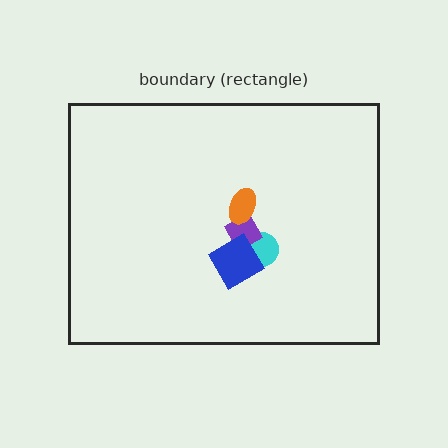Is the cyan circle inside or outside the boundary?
Inside.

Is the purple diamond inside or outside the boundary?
Inside.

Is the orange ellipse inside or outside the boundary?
Inside.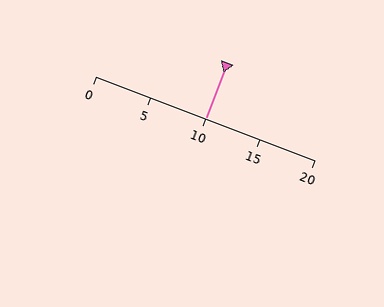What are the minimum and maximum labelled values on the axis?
The axis runs from 0 to 20.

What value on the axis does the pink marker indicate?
The marker indicates approximately 10.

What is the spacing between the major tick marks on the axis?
The major ticks are spaced 5 apart.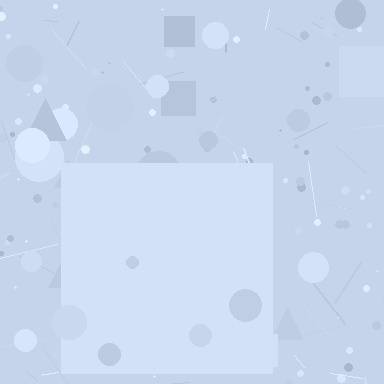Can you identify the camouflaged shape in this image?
The camouflaged shape is a square.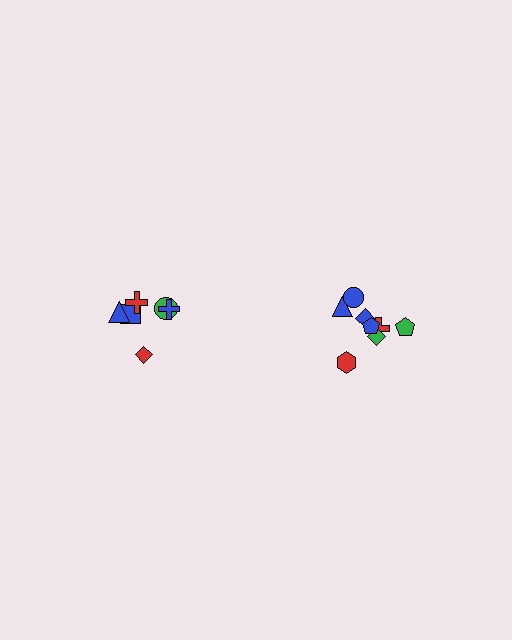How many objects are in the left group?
There are 6 objects.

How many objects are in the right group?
There are 8 objects.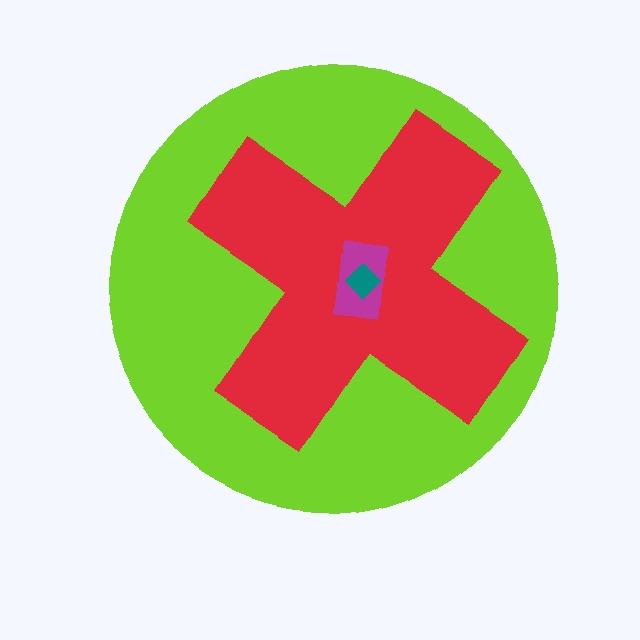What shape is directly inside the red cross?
The magenta rectangle.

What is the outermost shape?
The lime circle.